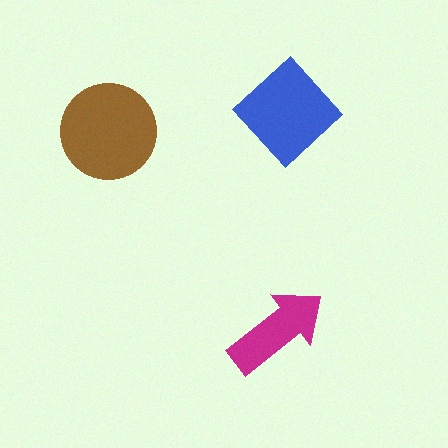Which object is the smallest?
The magenta arrow.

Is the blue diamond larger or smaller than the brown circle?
Smaller.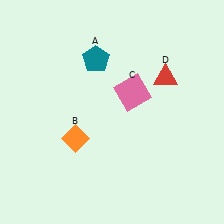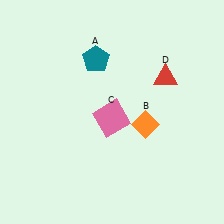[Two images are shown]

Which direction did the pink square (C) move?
The pink square (C) moved down.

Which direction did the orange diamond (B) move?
The orange diamond (B) moved right.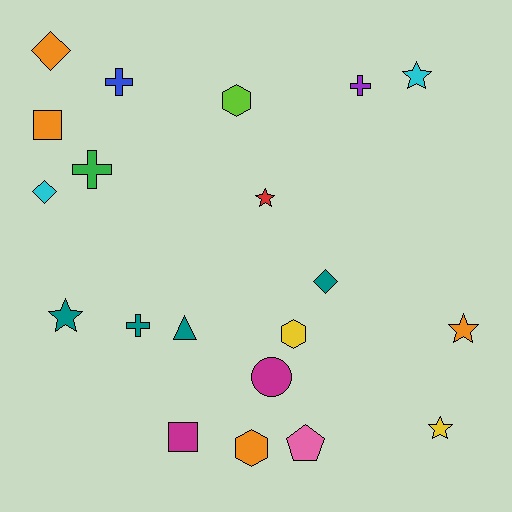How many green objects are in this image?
There is 1 green object.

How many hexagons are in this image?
There are 3 hexagons.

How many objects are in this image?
There are 20 objects.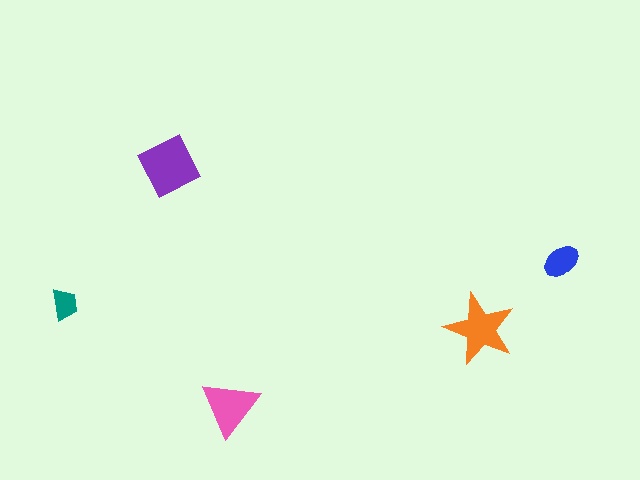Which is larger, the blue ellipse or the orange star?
The orange star.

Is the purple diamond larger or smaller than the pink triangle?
Larger.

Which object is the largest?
The purple diamond.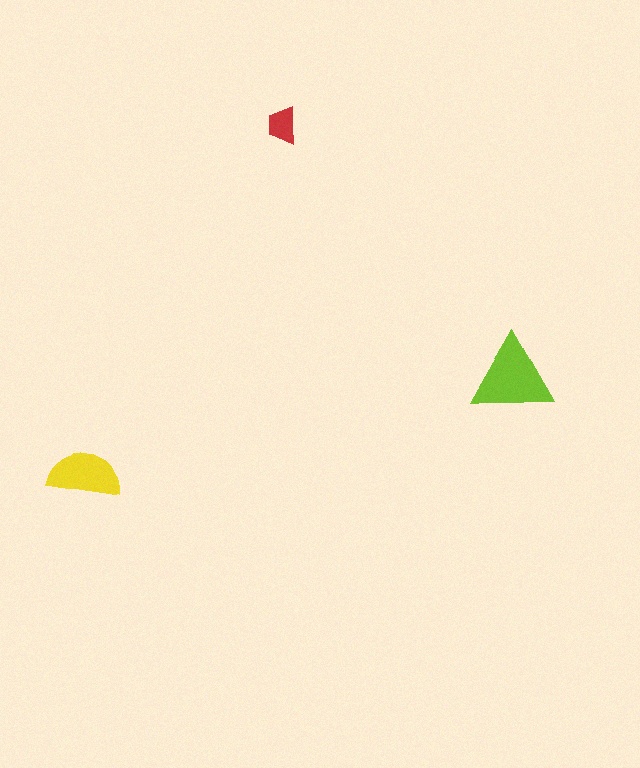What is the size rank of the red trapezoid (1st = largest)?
3rd.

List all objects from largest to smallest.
The lime triangle, the yellow semicircle, the red trapezoid.